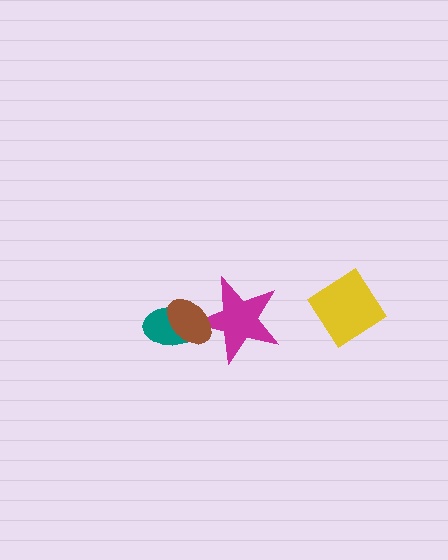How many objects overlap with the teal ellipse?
2 objects overlap with the teal ellipse.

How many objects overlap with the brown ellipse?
2 objects overlap with the brown ellipse.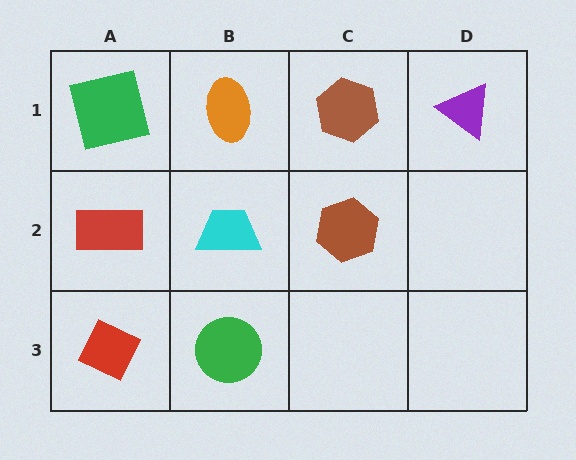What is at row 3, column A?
A red diamond.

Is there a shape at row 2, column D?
No, that cell is empty.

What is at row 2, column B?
A cyan trapezoid.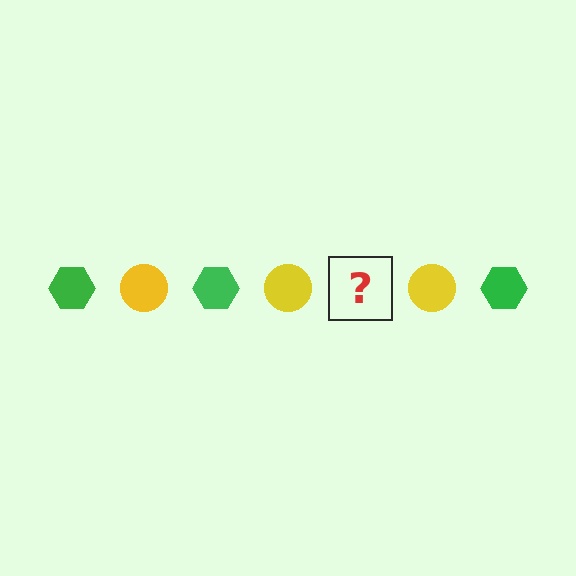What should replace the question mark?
The question mark should be replaced with a green hexagon.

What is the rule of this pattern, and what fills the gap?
The rule is that the pattern alternates between green hexagon and yellow circle. The gap should be filled with a green hexagon.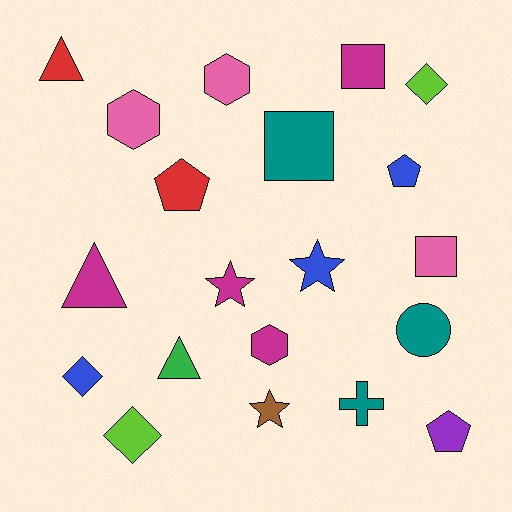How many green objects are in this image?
There is 1 green object.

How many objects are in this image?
There are 20 objects.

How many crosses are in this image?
There is 1 cross.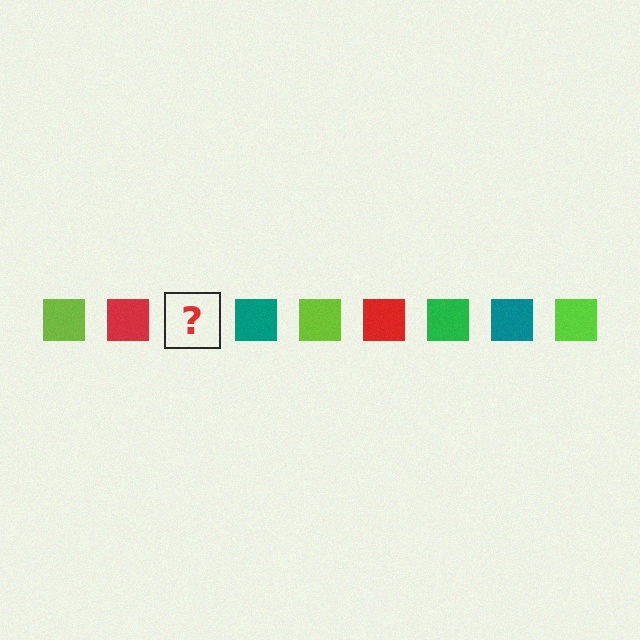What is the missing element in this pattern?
The missing element is a green square.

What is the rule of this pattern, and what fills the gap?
The rule is that the pattern cycles through lime, red, green, teal squares. The gap should be filled with a green square.